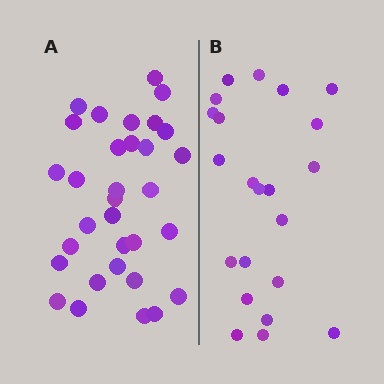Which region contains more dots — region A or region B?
Region A (the left region) has more dots.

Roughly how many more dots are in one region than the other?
Region A has roughly 10 or so more dots than region B.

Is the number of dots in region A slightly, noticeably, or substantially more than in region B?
Region A has substantially more. The ratio is roughly 1.5 to 1.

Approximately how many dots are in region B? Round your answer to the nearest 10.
About 20 dots. (The exact count is 22, which rounds to 20.)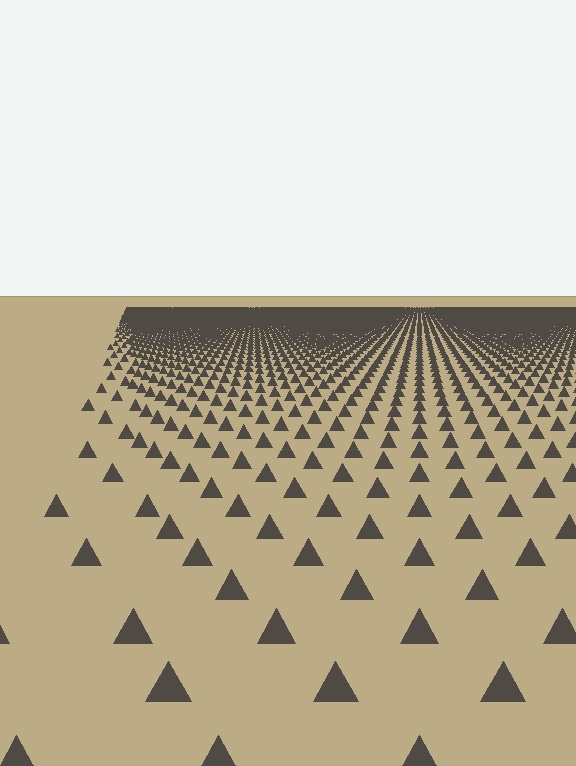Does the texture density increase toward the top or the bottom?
Density increases toward the top.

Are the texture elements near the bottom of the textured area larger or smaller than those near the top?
Larger. Near the bottom, elements are closer to the viewer and appear at a bigger on-screen size.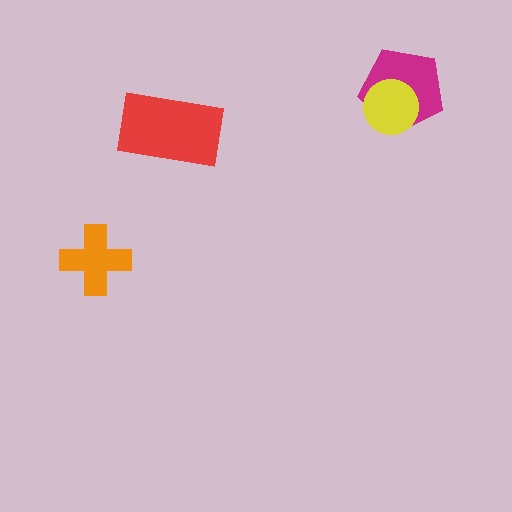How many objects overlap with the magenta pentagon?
1 object overlaps with the magenta pentagon.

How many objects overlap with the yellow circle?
1 object overlaps with the yellow circle.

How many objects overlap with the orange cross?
0 objects overlap with the orange cross.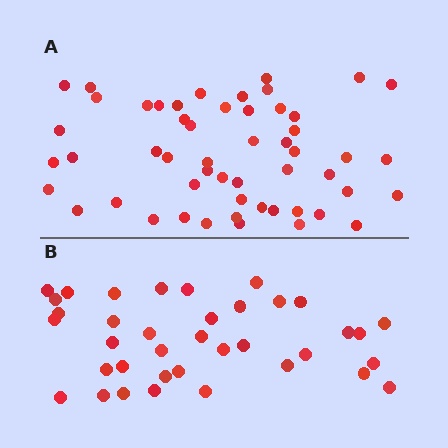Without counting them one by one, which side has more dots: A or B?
Region A (the top region) has more dots.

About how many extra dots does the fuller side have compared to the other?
Region A has approximately 15 more dots than region B.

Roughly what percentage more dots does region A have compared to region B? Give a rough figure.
About 45% more.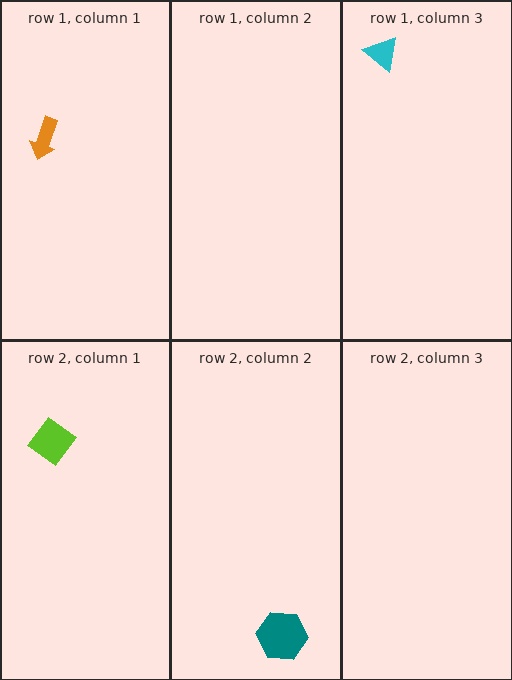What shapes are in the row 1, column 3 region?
The cyan triangle.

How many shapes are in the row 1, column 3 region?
1.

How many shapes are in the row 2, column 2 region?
1.